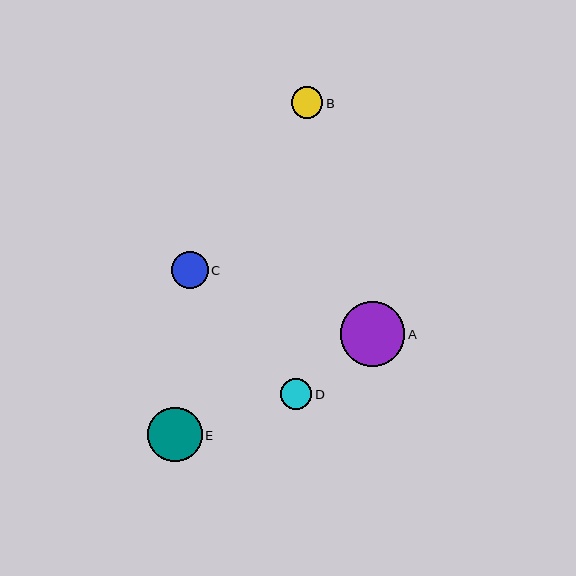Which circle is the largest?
Circle A is the largest with a size of approximately 64 pixels.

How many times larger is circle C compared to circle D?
Circle C is approximately 1.2 times the size of circle D.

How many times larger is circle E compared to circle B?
Circle E is approximately 1.7 times the size of circle B.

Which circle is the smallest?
Circle D is the smallest with a size of approximately 31 pixels.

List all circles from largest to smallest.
From largest to smallest: A, E, C, B, D.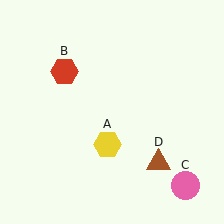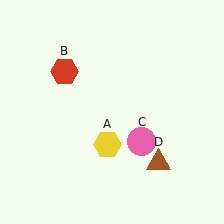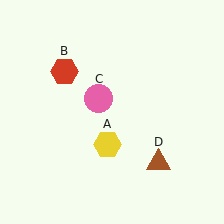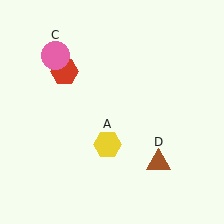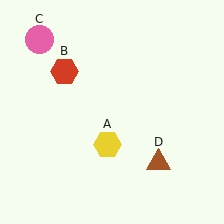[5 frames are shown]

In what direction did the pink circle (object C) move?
The pink circle (object C) moved up and to the left.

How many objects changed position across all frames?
1 object changed position: pink circle (object C).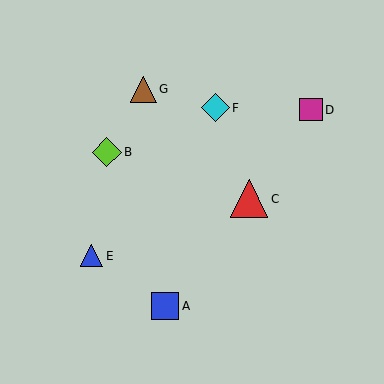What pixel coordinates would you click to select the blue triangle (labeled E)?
Click at (92, 256) to select the blue triangle E.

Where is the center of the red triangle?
The center of the red triangle is at (249, 199).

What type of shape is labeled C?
Shape C is a red triangle.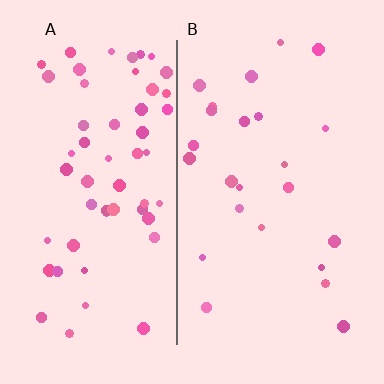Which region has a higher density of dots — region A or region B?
A (the left).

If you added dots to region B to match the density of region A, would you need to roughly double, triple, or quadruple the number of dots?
Approximately double.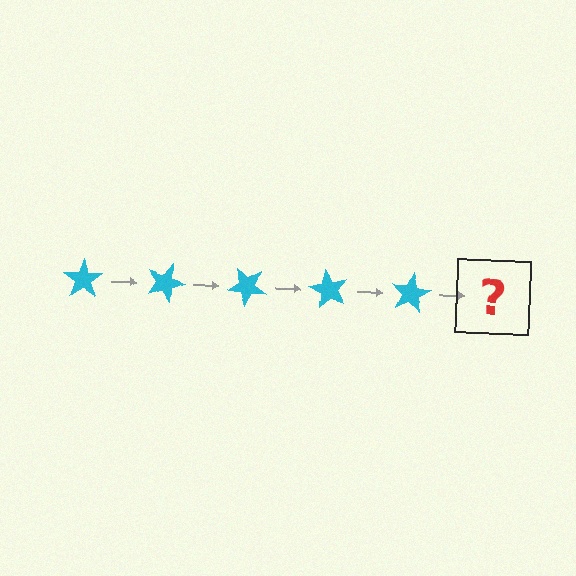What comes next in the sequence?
The next element should be a cyan star rotated 100 degrees.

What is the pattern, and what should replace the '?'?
The pattern is that the star rotates 20 degrees each step. The '?' should be a cyan star rotated 100 degrees.